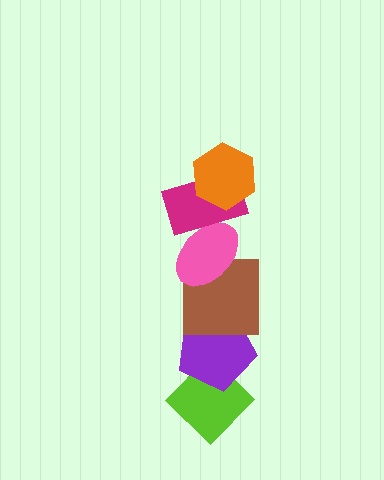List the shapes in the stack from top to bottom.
From top to bottom: the orange hexagon, the magenta rectangle, the pink ellipse, the brown square, the purple pentagon, the lime diamond.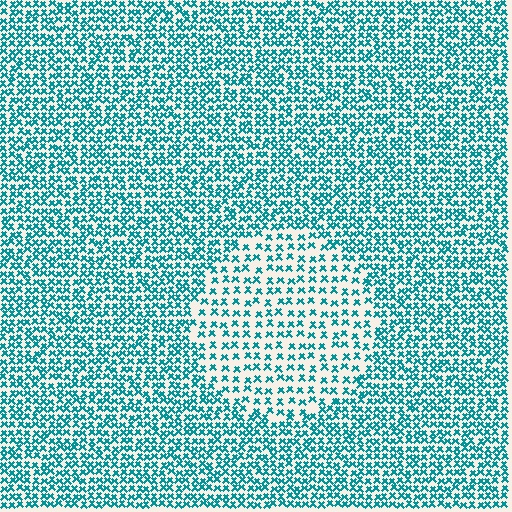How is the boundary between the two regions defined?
The boundary is defined by a change in element density (approximately 1.9x ratio). All elements are the same color, size, and shape.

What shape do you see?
I see a circle.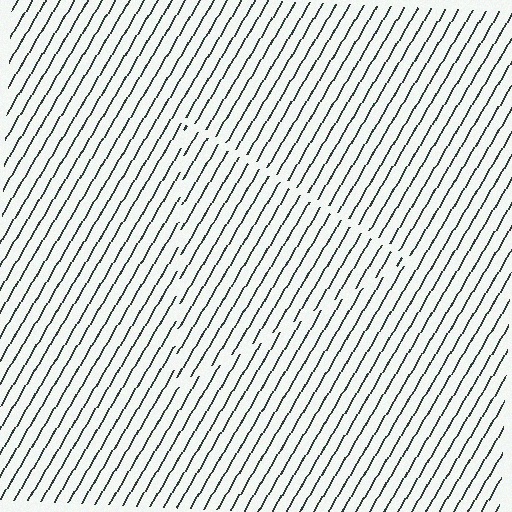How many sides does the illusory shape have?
3 sides — the line-ends trace a triangle.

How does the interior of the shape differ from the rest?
The interior of the shape contains the same grating, shifted by half a period — the contour is defined by the phase discontinuity where line-ends from the inner and outer gratings abut.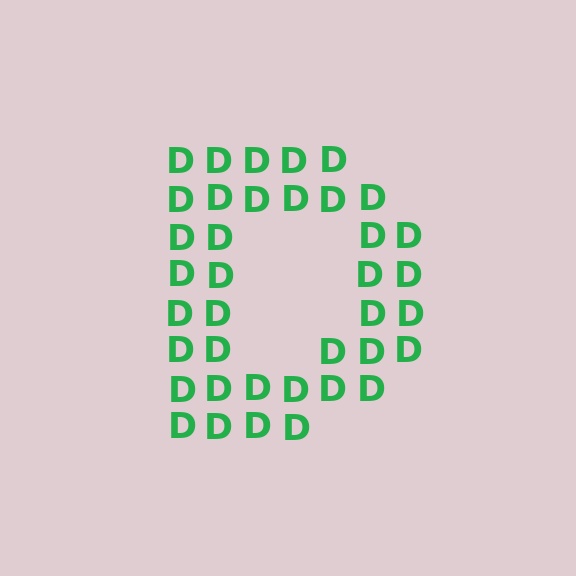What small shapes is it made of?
It is made of small letter D's.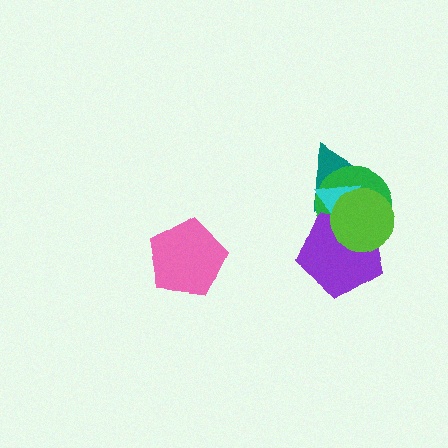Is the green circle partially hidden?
Yes, it is partially covered by another shape.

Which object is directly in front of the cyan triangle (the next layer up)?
The purple pentagon is directly in front of the cyan triangle.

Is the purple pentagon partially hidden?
Yes, it is partially covered by another shape.